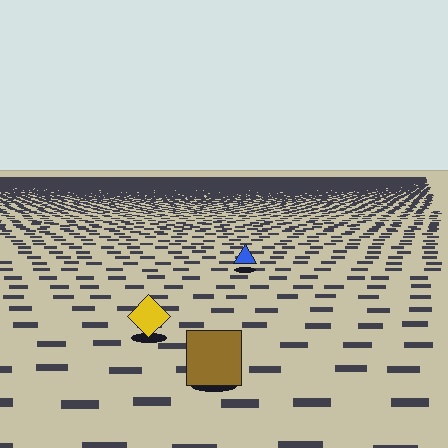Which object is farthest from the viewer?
The blue triangle is farthest from the viewer. It appears smaller and the ground texture around it is denser.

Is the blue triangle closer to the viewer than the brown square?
No. The brown square is closer — you can tell from the texture gradient: the ground texture is coarser near it.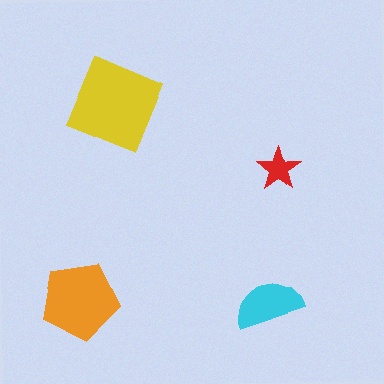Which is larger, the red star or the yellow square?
The yellow square.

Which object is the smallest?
The red star.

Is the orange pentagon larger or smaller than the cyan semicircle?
Larger.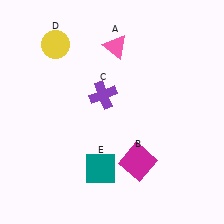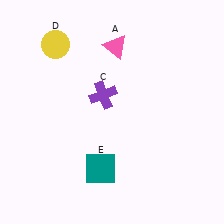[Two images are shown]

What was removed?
The magenta square (B) was removed in Image 2.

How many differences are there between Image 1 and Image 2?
There is 1 difference between the two images.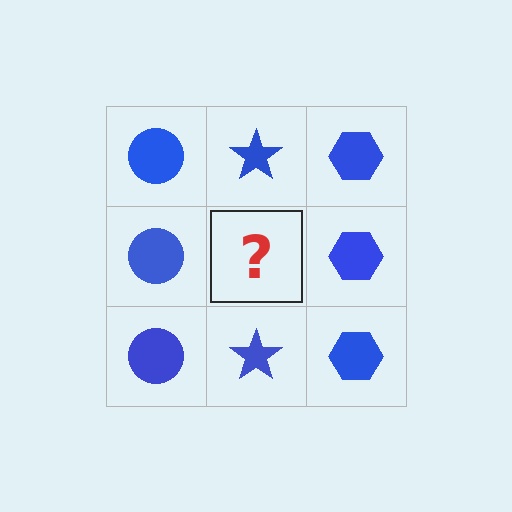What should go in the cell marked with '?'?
The missing cell should contain a blue star.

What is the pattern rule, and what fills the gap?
The rule is that each column has a consistent shape. The gap should be filled with a blue star.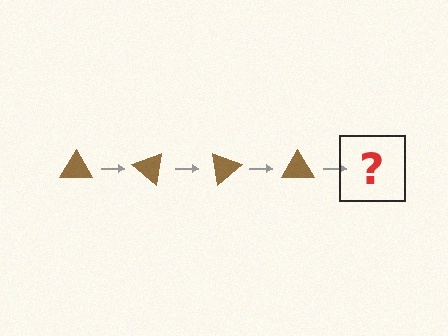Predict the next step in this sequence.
The next step is a brown triangle rotated 160 degrees.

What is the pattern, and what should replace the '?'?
The pattern is that the triangle rotates 40 degrees each step. The '?' should be a brown triangle rotated 160 degrees.